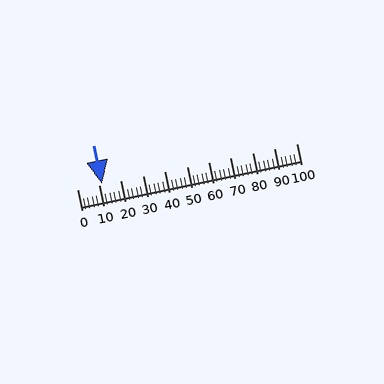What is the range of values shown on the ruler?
The ruler shows values from 0 to 100.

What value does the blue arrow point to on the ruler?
The blue arrow points to approximately 11.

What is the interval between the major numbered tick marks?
The major tick marks are spaced 10 units apart.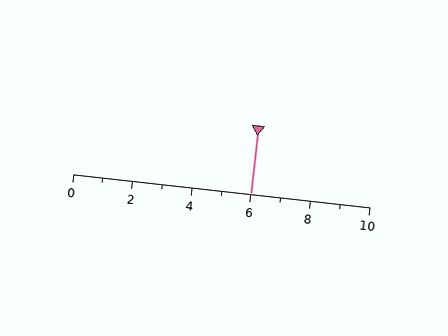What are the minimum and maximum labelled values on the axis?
The axis runs from 0 to 10.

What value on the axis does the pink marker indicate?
The marker indicates approximately 6.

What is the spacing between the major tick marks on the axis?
The major ticks are spaced 2 apart.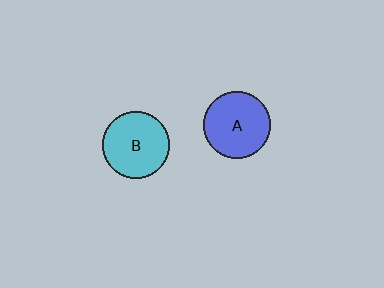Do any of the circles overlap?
No, none of the circles overlap.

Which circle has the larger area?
Circle A (blue).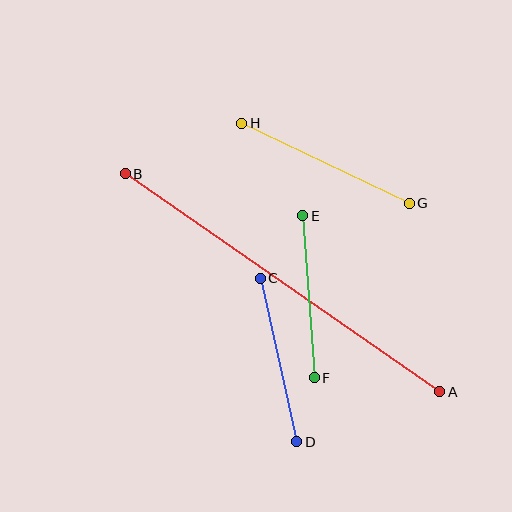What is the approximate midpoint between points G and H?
The midpoint is at approximately (326, 163) pixels.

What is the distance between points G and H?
The distance is approximately 186 pixels.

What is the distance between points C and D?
The distance is approximately 168 pixels.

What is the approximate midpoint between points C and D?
The midpoint is at approximately (279, 360) pixels.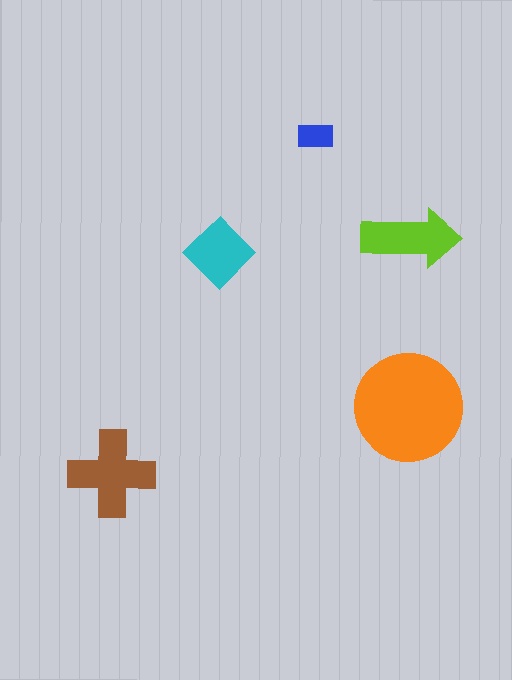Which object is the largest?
The orange circle.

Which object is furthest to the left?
The brown cross is leftmost.